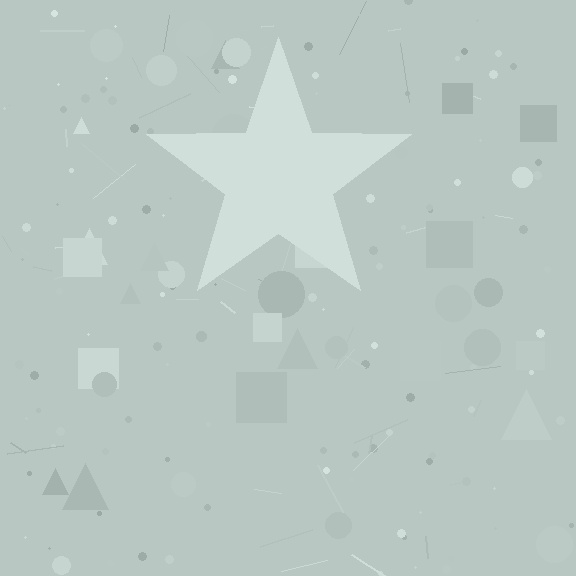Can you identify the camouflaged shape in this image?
The camouflaged shape is a star.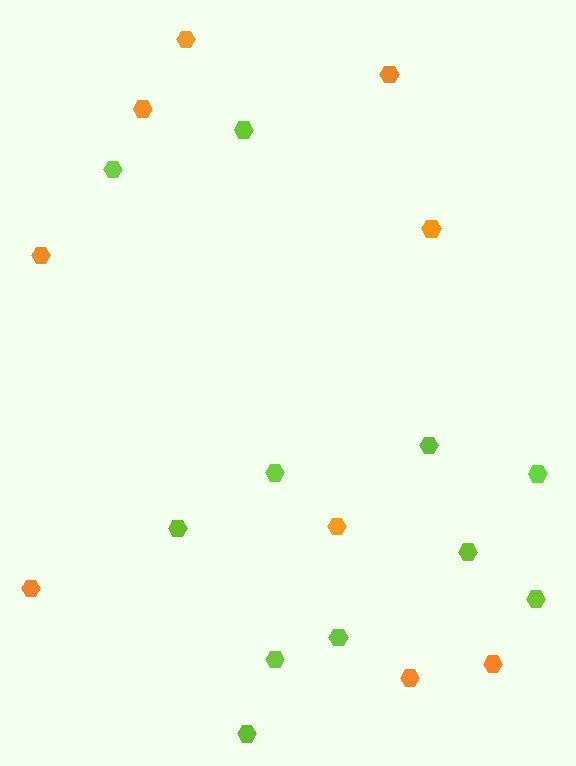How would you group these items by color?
There are 2 groups: one group of lime hexagons (11) and one group of orange hexagons (9).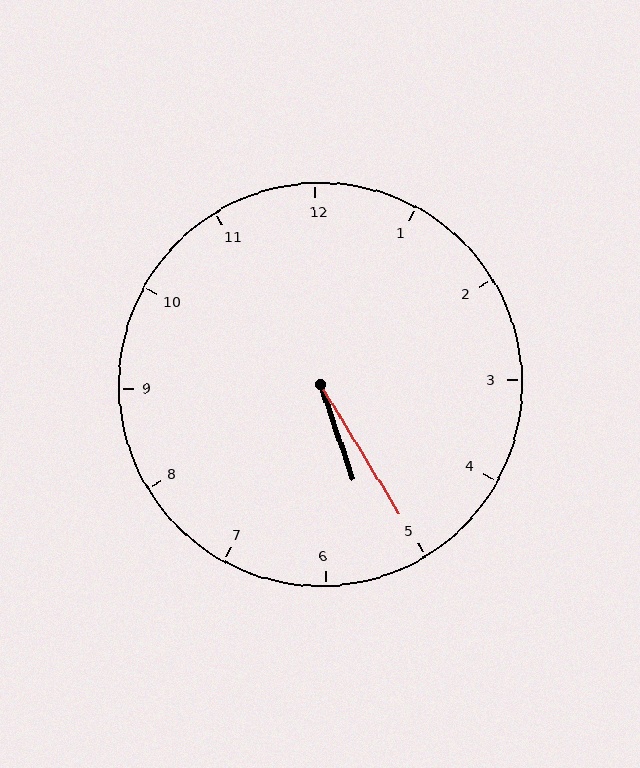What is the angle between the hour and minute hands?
Approximately 12 degrees.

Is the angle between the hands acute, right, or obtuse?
It is acute.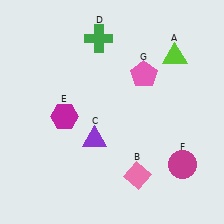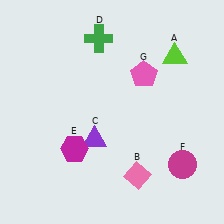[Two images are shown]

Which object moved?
The magenta hexagon (E) moved down.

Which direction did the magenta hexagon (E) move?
The magenta hexagon (E) moved down.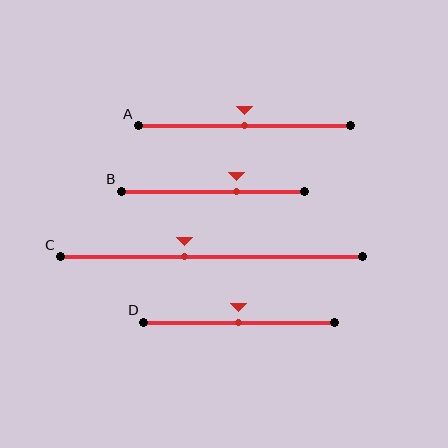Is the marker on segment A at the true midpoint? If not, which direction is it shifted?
Yes, the marker on segment A is at the true midpoint.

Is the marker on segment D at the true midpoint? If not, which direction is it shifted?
Yes, the marker on segment D is at the true midpoint.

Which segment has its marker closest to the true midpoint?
Segment A has its marker closest to the true midpoint.